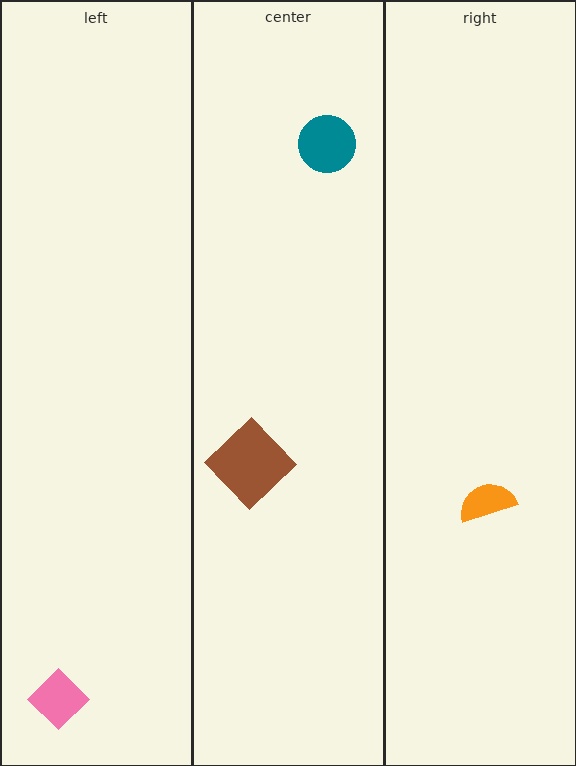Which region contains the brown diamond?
The center region.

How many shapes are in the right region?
1.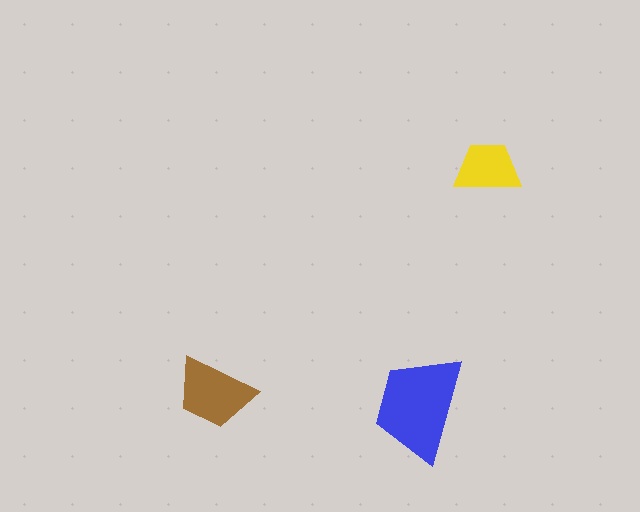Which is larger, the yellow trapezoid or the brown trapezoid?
The brown one.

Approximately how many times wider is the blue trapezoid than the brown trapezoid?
About 1.5 times wider.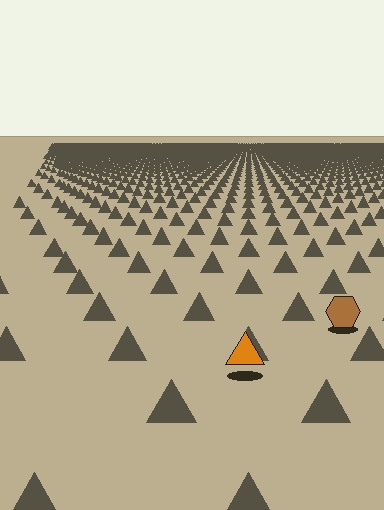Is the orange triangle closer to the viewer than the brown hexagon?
Yes. The orange triangle is closer — you can tell from the texture gradient: the ground texture is coarser near it.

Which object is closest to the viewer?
The orange triangle is closest. The texture marks near it are larger and more spread out.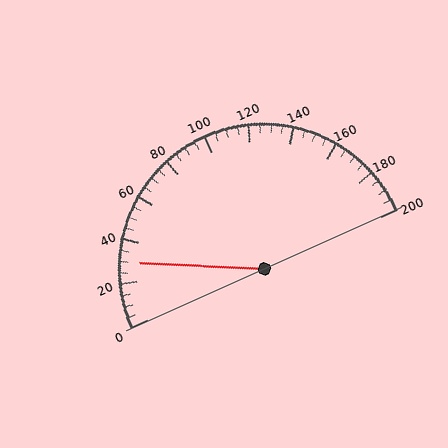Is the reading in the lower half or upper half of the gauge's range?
The reading is in the lower half of the range (0 to 200).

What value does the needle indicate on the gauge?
The needle indicates approximately 30.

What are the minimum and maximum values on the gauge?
The gauge ranges from 0 to 200.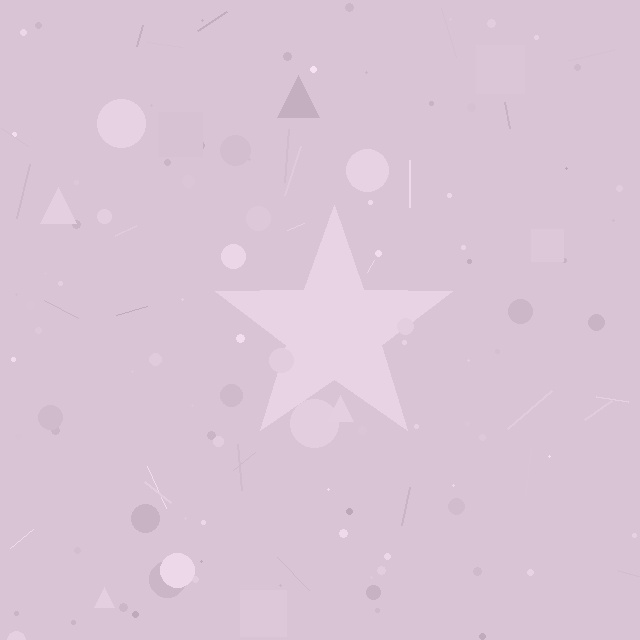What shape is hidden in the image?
A star is hidden in the image.